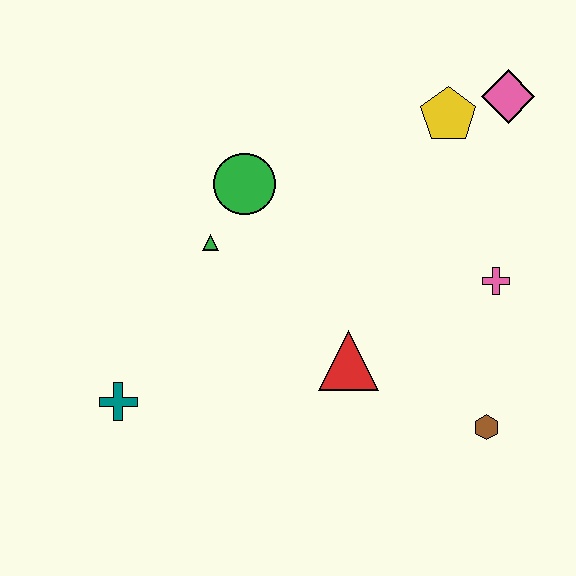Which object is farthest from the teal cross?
The pink diamond is farthest from the teal cross.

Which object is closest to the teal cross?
The green triangle is closest to the teal cross.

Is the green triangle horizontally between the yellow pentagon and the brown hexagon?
No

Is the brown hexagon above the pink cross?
No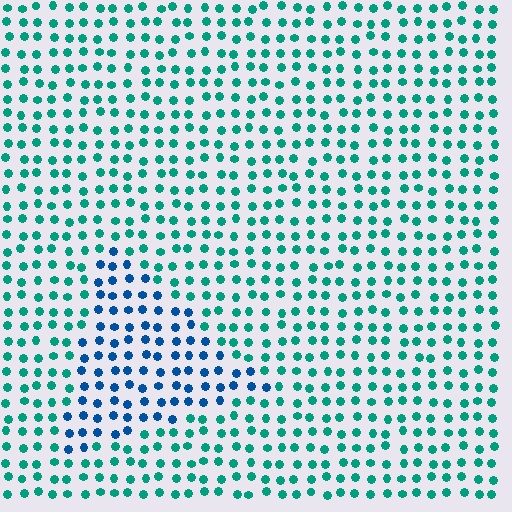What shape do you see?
I see a triangle.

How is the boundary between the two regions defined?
The boundary is defined purely by a slight shift in hue (about 42 degrees). Spacing, size, and orientation are identical on both sides.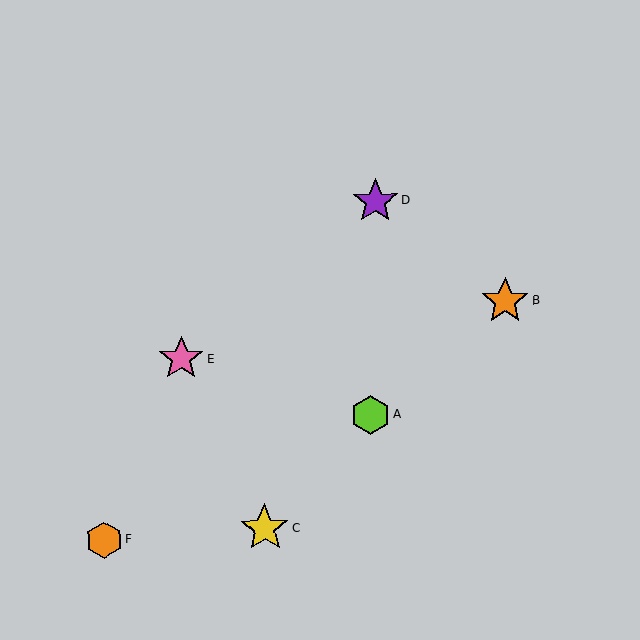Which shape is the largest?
The yellow star (labeled C) is the largest.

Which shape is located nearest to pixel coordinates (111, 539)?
The orange hexagon (labeled F) at (104, 540) is nearest to that location.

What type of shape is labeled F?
Shape F is an orange hexagon.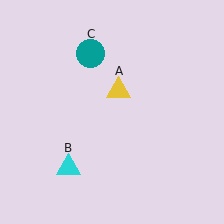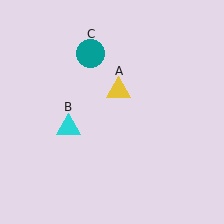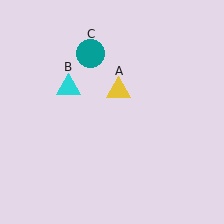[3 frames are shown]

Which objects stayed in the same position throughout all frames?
Yellow triangle (object A) and teal circle (object C) remained stationary.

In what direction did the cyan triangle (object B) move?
The cyan triangle (object B) moved up.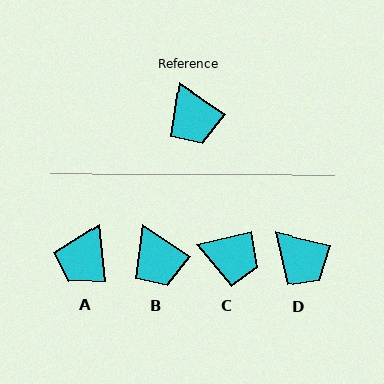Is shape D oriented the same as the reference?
No, it is off by about 21 degrees.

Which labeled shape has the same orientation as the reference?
B.